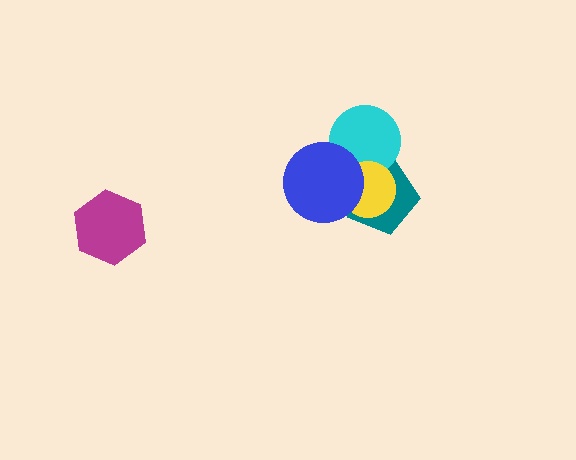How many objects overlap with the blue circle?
3 objects overlap with the blue circle.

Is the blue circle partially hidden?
No, no other shape covers it.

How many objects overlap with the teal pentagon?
3 objects overlap with the teal pentagon.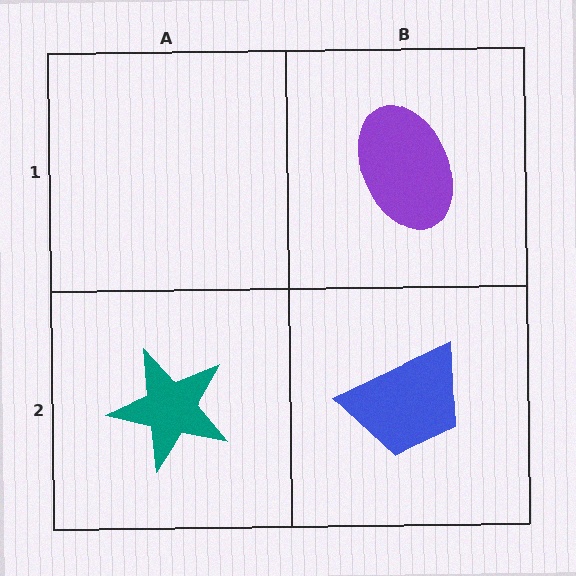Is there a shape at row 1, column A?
No, that cell is empty.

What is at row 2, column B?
A blue trapezoid.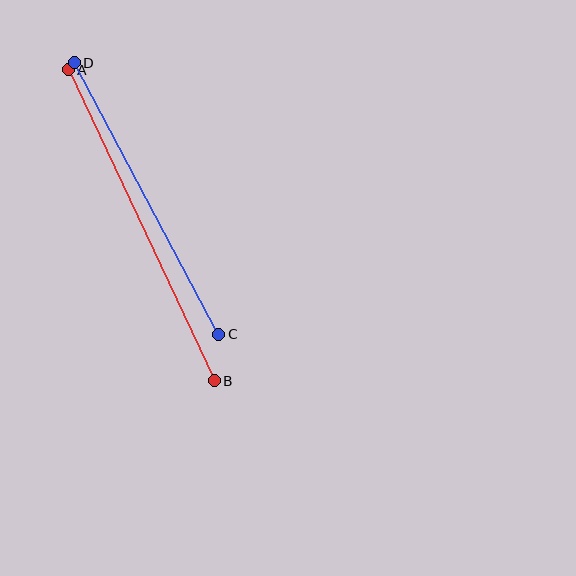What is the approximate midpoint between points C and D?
The midpoint is at approximately (147, 199) pixels.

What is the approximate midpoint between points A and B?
The midpoint is at approximately (141, 225) pixels.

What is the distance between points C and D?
The distance is approximately 307 pixels.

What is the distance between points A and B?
The distance is approximately 344 pixels.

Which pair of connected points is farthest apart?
Points A and B are farthest apart.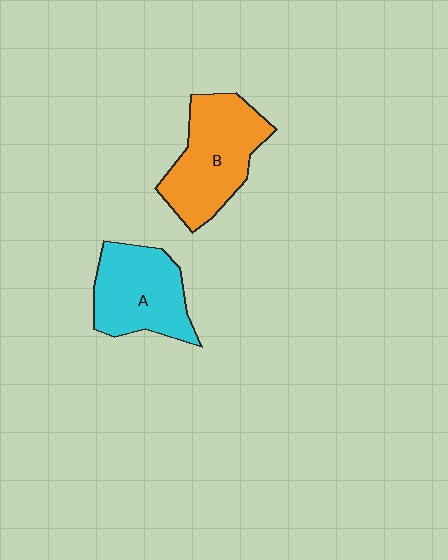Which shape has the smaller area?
Shape A (cyan).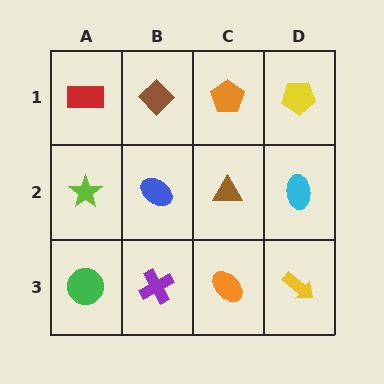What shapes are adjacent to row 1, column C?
A brown triangle (row 2, column C), a brown diamond (row 1, column B), a yellow pentagon (row 1, column D).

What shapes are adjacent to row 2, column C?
An orange pentagon (row 1, column C), an orange ellipse (row 3, column C), a blue ellipse (row 2, column B), a cyan ellipse (row 2, column D).